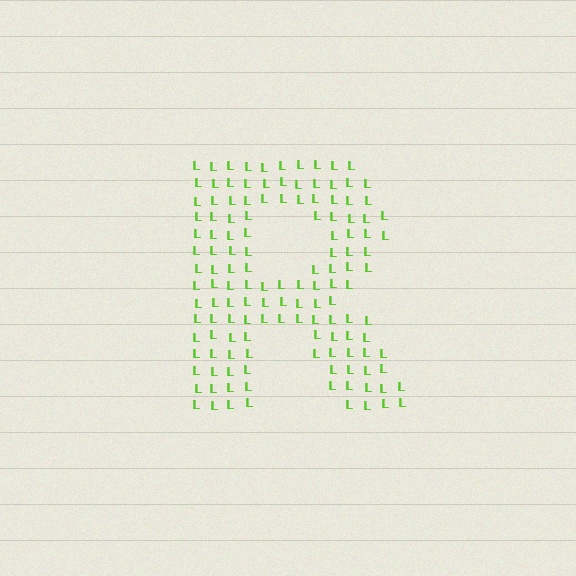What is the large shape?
The large shape is the letter R.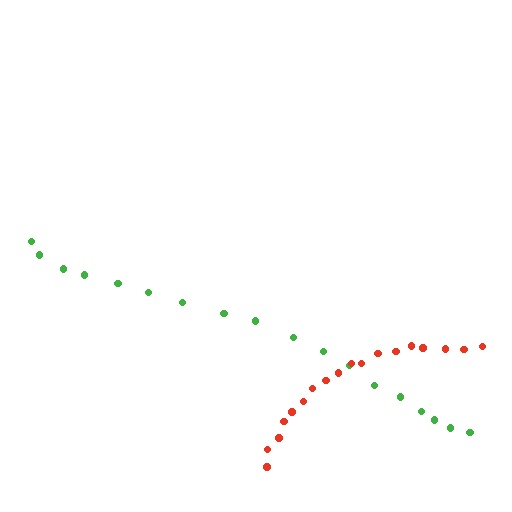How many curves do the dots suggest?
There are 2 distinct paths.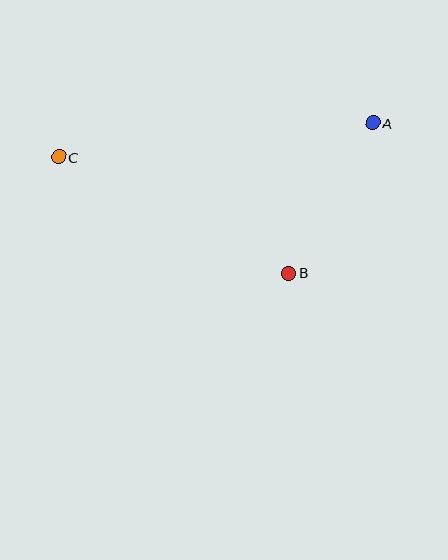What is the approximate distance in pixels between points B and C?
The distance between B and C is approximately 258 pixels.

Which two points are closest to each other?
Points A and B are closest to each other.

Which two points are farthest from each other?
Points A and C are farthest from each other.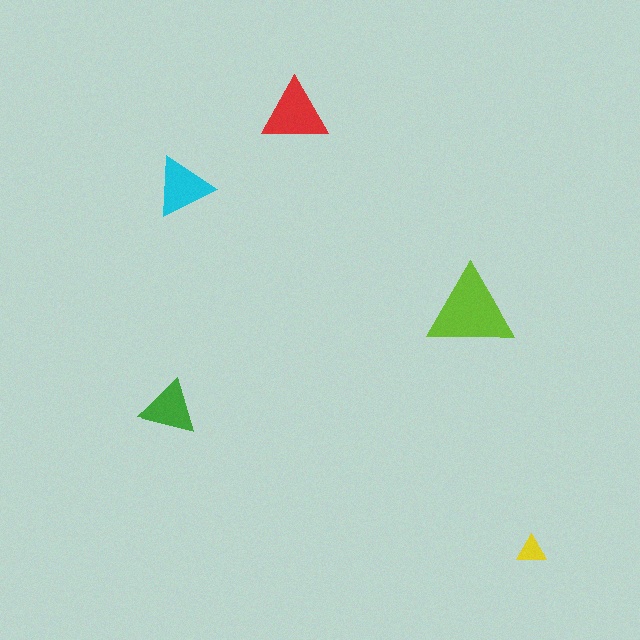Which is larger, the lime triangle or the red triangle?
The lime one.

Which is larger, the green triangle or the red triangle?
The red one.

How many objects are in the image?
There are 5 objects in the image.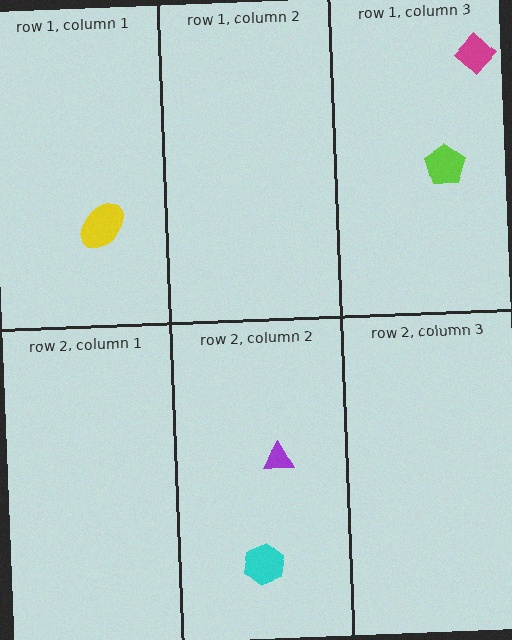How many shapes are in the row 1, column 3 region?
2.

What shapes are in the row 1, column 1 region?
The yellow ellipse.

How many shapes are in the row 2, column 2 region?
2.